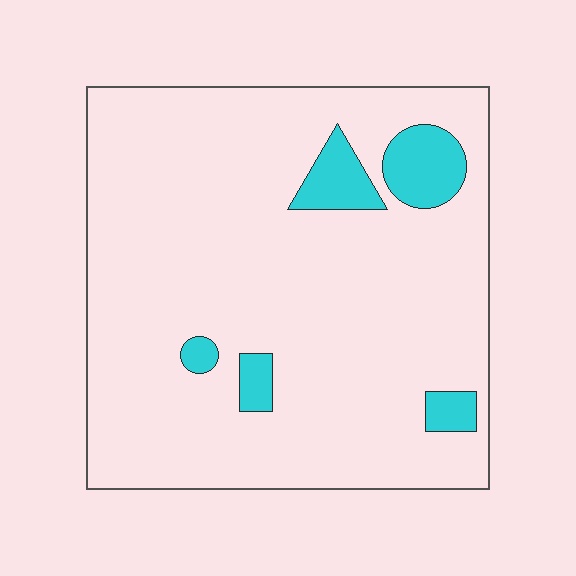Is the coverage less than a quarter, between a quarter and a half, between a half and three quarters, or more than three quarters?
Less than a quarter.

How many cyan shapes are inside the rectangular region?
5.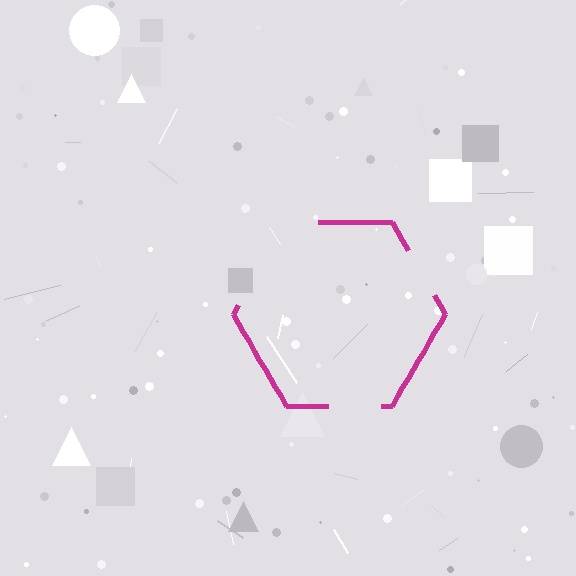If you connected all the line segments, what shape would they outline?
They would outline a hexagon.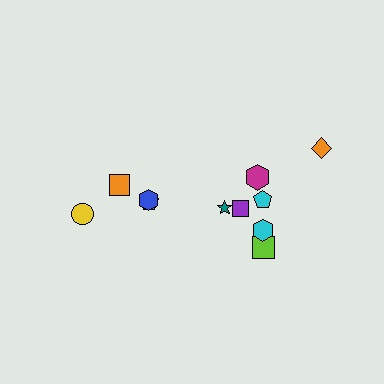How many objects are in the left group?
There are 4 objects.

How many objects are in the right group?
There are 7 objects.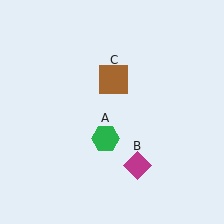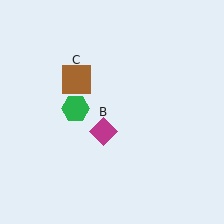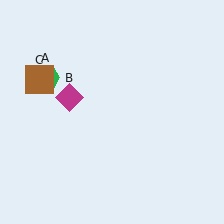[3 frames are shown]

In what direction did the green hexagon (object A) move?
The green hexagon (object A) moved up and to the left.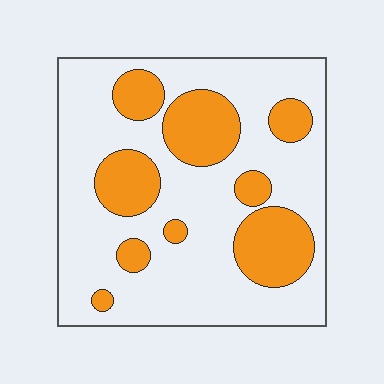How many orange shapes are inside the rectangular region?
9.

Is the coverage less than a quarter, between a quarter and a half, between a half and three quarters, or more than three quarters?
Between a quarter and a half.